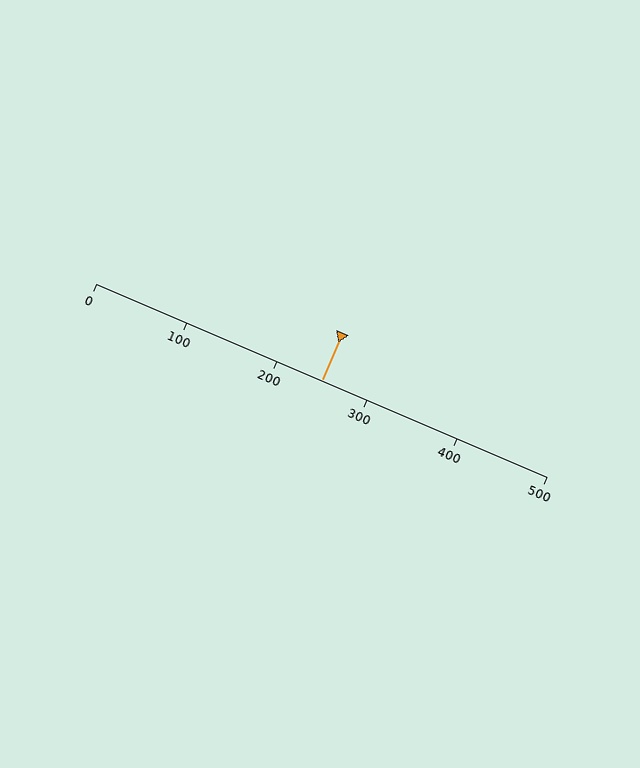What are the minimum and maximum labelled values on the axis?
The axis runs from 0 to 500.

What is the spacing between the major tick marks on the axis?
The major ticks are spaced 100 apart.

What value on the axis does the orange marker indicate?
The marker indicates approximately 250.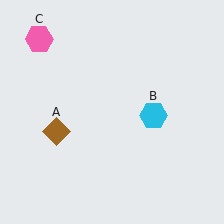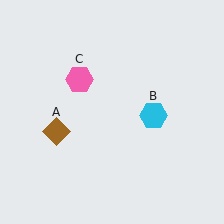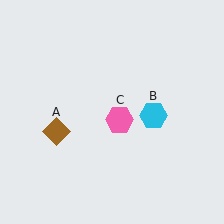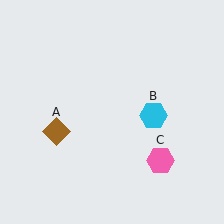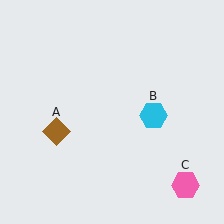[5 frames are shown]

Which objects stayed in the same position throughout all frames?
Brown diamond (object A) and cyan hexagon (object B) remained stationary.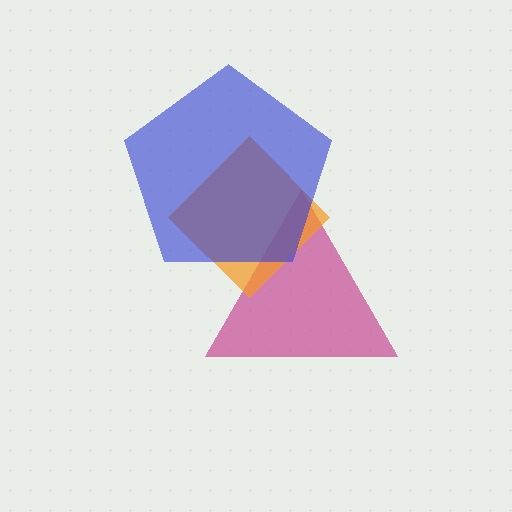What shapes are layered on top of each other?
The layered shapes are: a magenta triangle, an orange diamond, a blue pentagon.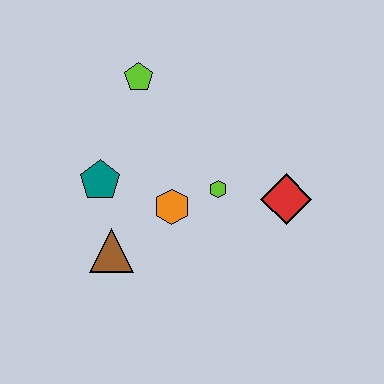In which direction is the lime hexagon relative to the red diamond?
The lime hexagon is to the left of the red diamond.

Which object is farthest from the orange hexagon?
The lime pentagon is farthest from the orange hexagon.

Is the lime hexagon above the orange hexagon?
Yes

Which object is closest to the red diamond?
The lime hexagon is closest to the red diamond.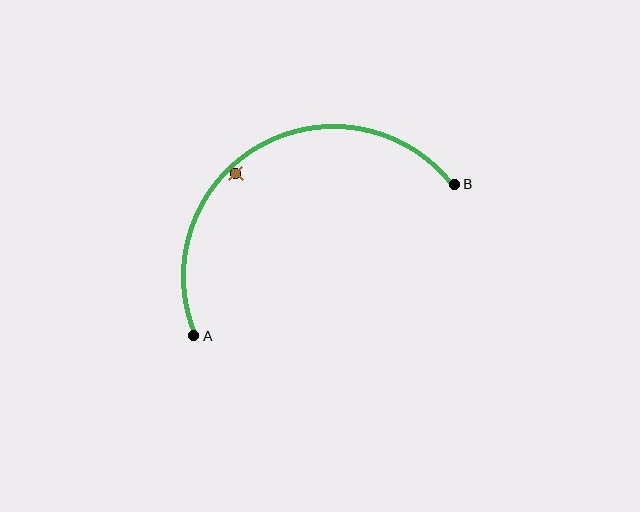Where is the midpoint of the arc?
The arc midpoint is the point on the curve farthest from the straight line joining A and B. It sits above that line.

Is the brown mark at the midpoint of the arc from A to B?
No — the brown mark does not lie on the arc at all. It sits slightly inside the curve.